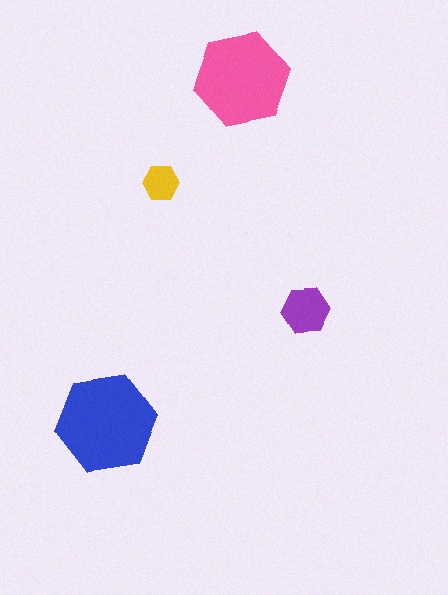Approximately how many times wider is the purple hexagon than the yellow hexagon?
About 1.5 times wider.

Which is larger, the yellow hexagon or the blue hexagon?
The blue one.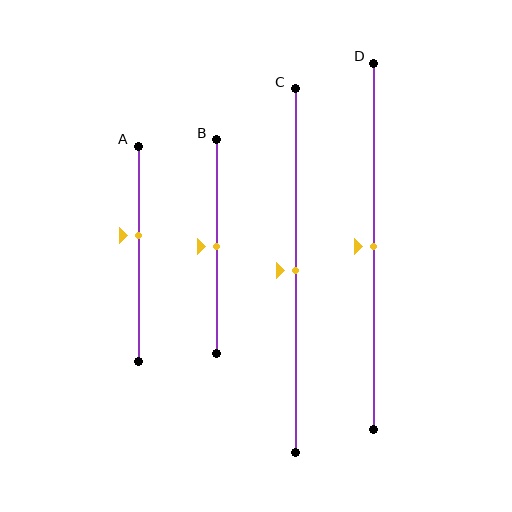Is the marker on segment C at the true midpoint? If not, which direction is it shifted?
Yes, the marker on segment C is at the true midpoint.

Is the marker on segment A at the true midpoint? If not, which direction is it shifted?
No, the marker on segment A is shifted upward by about 9% of the segment length.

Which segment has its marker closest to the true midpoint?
Segment B has its marker closest to the true midpoint.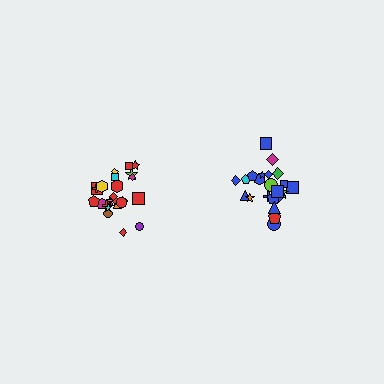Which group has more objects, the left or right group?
The left group.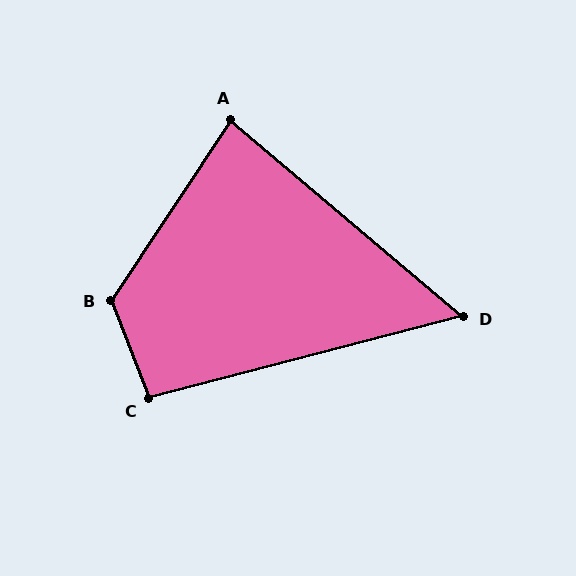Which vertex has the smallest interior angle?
D, at approximately 55 degrees.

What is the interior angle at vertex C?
Approximately 97 degrees (obtuse).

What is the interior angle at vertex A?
Approximately 83 degrees (acute).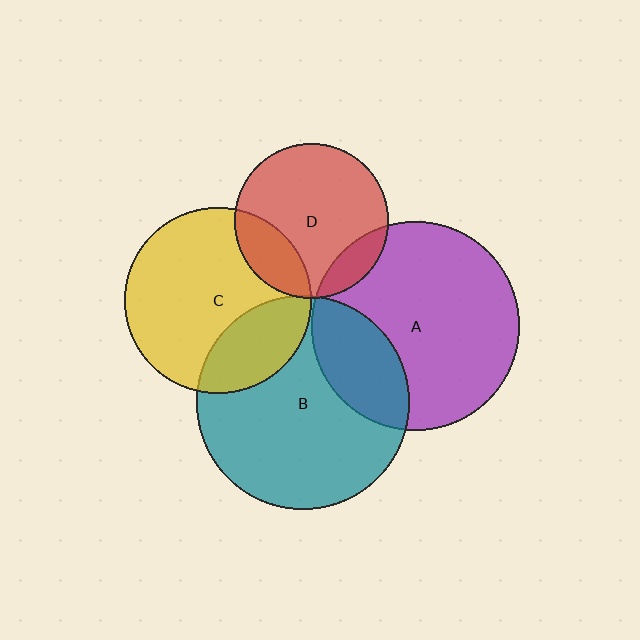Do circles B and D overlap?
Yes.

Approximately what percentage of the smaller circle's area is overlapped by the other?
Approximately 5%.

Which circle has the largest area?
Circle B (teal).